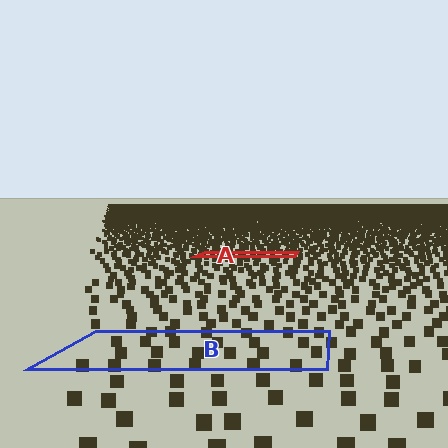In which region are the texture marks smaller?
The texture marks are smaller in region A, because it is farther away.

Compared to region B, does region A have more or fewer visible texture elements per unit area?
Region A has more texture elements per unit area — they are packed more densely because it is farther away.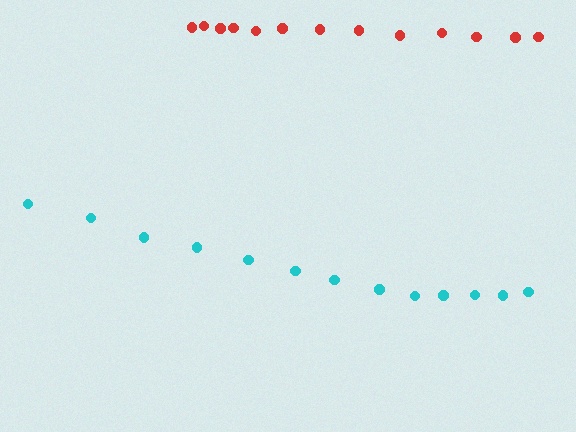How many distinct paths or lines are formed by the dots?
There are 2 distinct paths.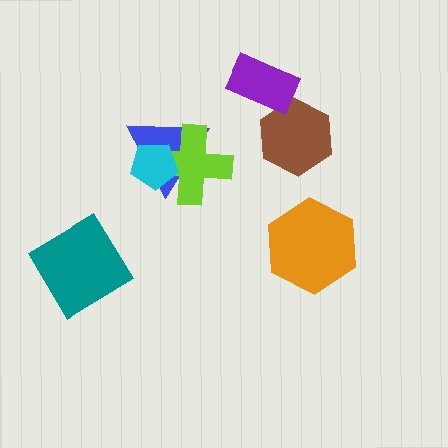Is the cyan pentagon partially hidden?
No, no other shape covers it.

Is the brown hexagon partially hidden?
Yes, it is partially covered by another shape.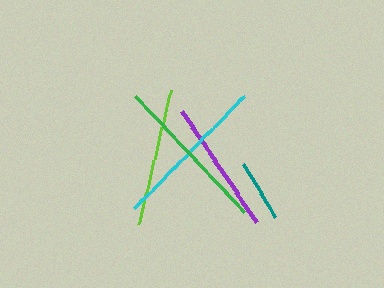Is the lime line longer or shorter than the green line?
The green line is longer than the lime line.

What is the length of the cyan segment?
The cyan segment is approximately 157 pixels long.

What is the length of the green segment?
The green segment is approximately 158 pixels long.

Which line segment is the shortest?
The teal line is the shortest at approximately 62 pixels.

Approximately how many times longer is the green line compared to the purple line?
The green line is approximately 1.2 times the length of the purple line.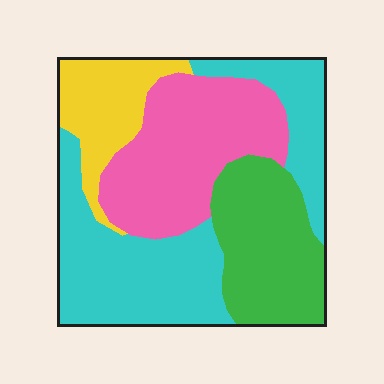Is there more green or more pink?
Pink.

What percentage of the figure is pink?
Pink covers roughly 25% of the figure.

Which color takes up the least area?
Yellow, at roughly 15%.